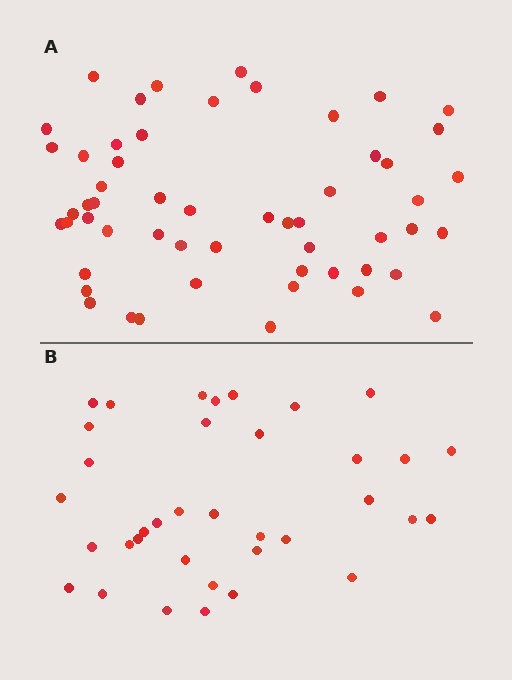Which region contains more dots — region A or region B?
Region A (the top region) has more dots.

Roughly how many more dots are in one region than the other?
Region A has approximately 20 more dots than region B.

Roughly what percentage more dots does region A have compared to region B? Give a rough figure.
About 55% more.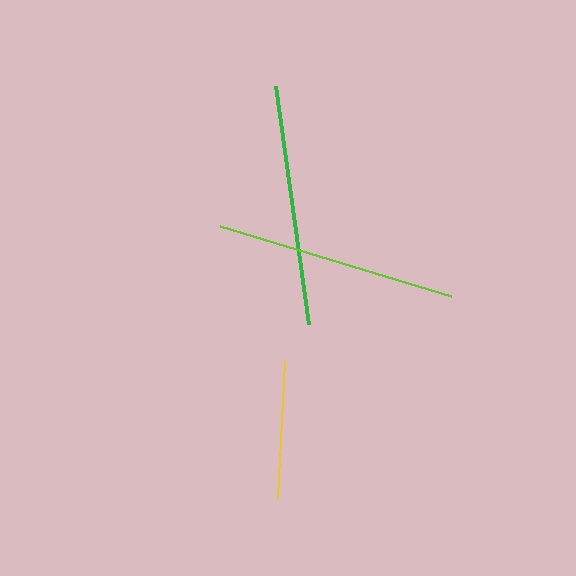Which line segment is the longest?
The lime line is the longest at approximately 242 pixels.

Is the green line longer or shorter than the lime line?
The lime line is longer than the green line.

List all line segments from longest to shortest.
From longest to shortest: lime, green, yellow.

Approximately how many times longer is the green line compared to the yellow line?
The green line is approximately 1.8 times the length of the yellow line.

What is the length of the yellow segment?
The yellow segment is approximately 137 pixels long.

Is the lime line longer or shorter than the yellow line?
The lime line is longer than the yellow line.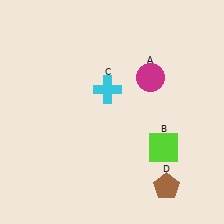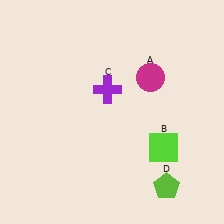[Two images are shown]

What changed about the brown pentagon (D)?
In Image 1, D is brown. In Image 2, it changed to lime.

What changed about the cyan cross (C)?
In Image 1, C is cyan. In Image 2, it changed to purple.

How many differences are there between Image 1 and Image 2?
There are 2 differences between the two images.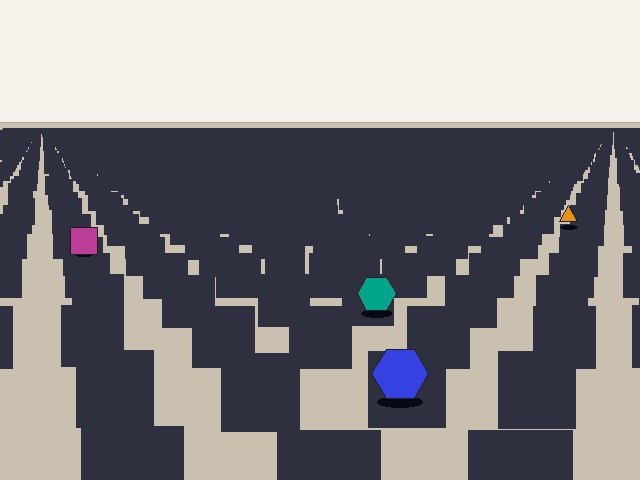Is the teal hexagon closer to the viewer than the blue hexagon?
No. The blue hexagon is closer — you can tell from the texture gradient: the ground texture is coarser near it.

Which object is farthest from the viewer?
The orange triangle is farthest from the viewer. It appears smaller and the ground texture around it is denser.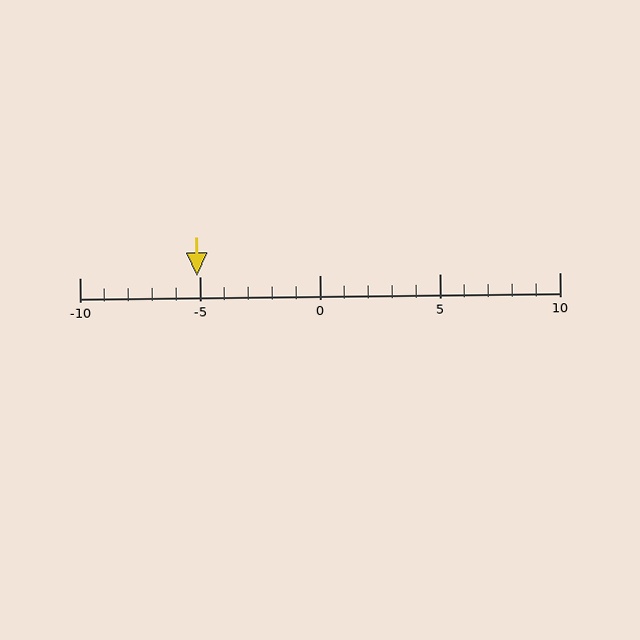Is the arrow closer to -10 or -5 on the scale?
The arrow is closer to -5.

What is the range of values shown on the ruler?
The ruler shows values from -10 to 10.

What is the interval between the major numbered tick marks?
The major tick marks are spaced 5 units apart.